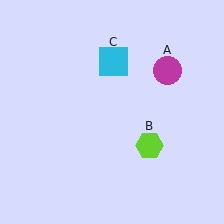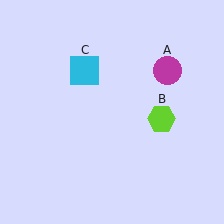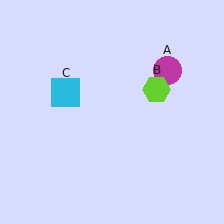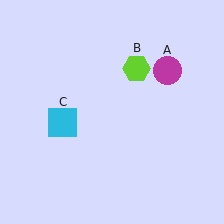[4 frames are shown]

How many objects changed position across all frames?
2 objects changed position: lime hexagon (object B), cyan square (object C).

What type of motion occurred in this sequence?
The lime hexagon (object B), cyan square (object C) rotated counterclockwise around the center of the scene.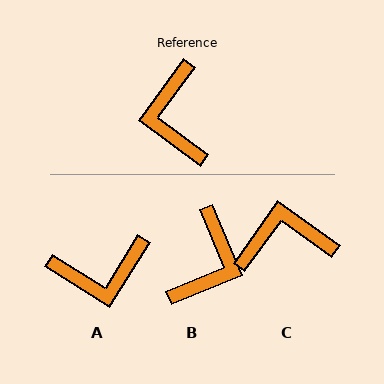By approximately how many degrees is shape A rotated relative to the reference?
Approximately 95 degrees counter-clockwise.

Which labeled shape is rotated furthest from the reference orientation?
B, about 149 degrees away.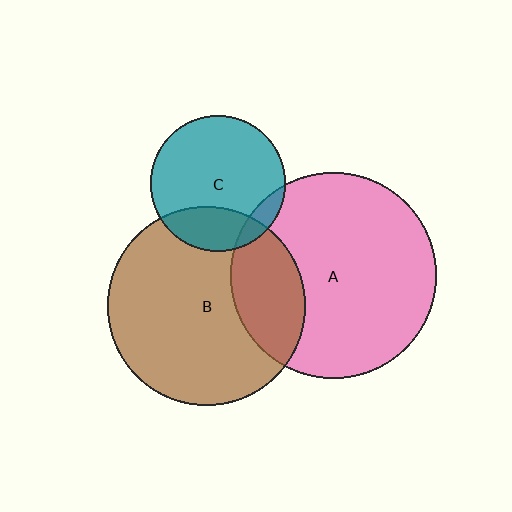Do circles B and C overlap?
Yes.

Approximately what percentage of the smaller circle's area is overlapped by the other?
Approximately 25%.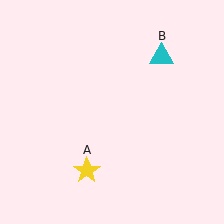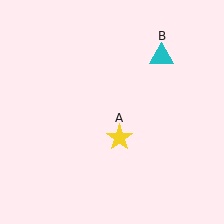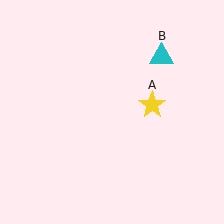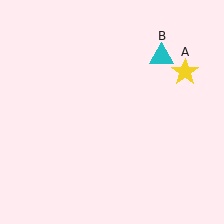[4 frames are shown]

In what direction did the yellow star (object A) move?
The yellow star (object A) moved up and to the right.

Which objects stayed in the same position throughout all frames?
Cyan triangle (object B) remained stationary.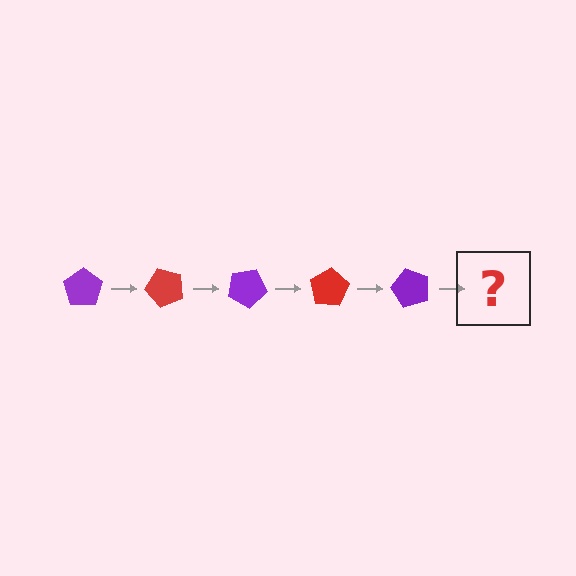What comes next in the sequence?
The next element should be a red pentagon, rotated 250 degrees from the start.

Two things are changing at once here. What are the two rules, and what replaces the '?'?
The two rules are that it rotates 50 degrees each step and the color cycles through purple and red. The '?' should be a red pentagon, rotated 250 degrees from the start.